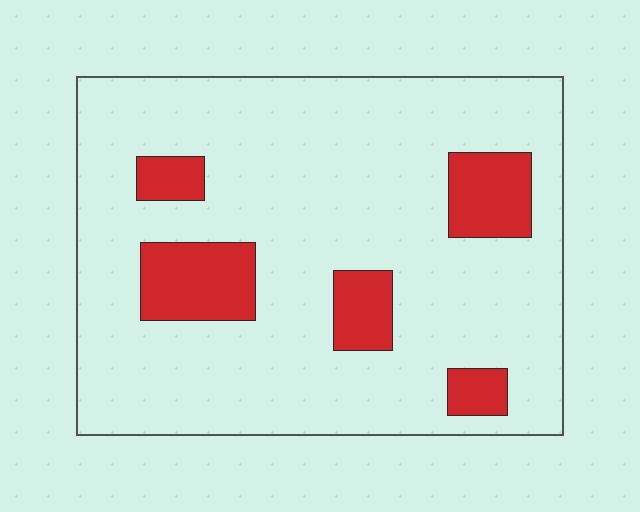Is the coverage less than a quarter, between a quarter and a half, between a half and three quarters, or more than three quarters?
Less than a quarter.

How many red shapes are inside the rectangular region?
5.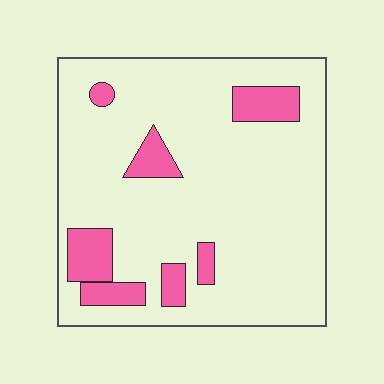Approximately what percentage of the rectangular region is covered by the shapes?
Approximately 15%.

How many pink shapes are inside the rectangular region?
7.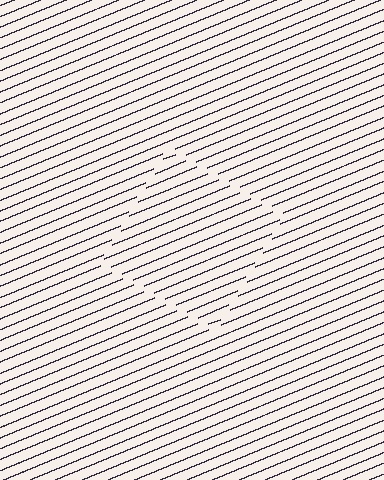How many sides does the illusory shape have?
4 sides — the line-ends trace a square.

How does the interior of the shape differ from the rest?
The interior of the shape contains the same grating, shifted by half a period — the contour is defined by the phase discontinuity where line-ends from the inner and outer gratings abut.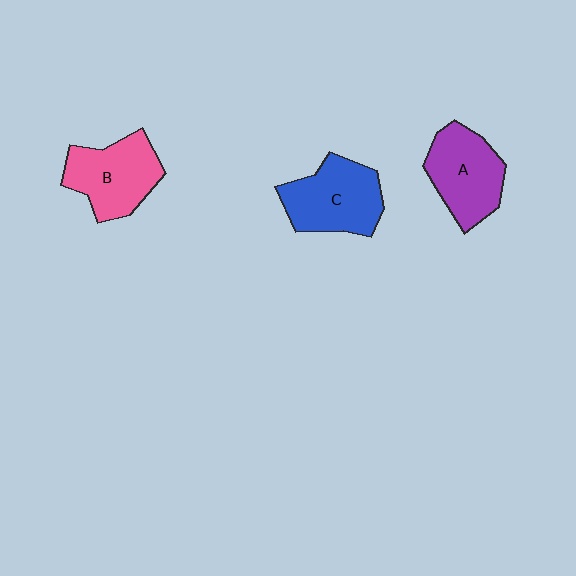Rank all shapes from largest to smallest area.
From largest to smallest: C (blue), B (pink), A (purple).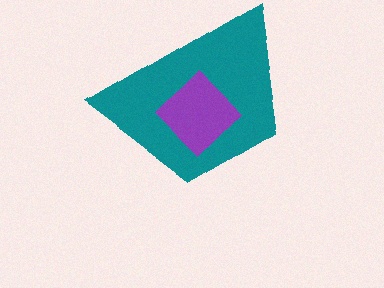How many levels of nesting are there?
2.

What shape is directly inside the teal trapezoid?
The purple diamond.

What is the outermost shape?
The teal trapezoid.